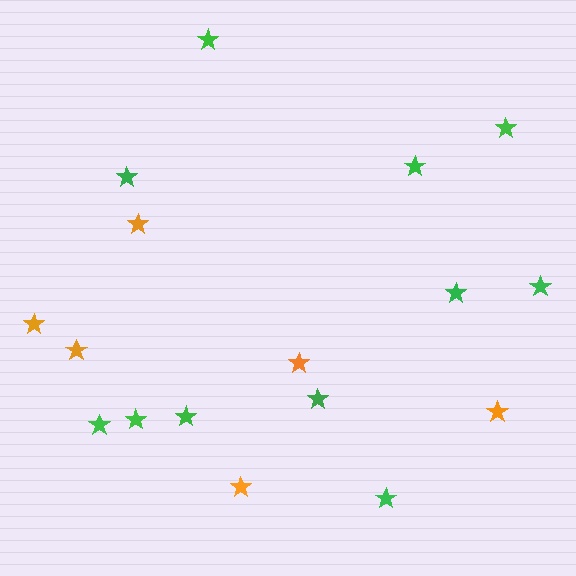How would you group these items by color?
There are 2 groups: one group of green stars (11) and one group of orange stars (6).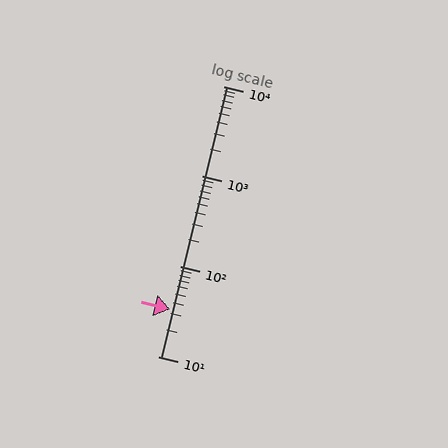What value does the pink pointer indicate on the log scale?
The pointer indicates approximately 33.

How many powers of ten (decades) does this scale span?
The scale spans 3 decades, from 10 to 10000.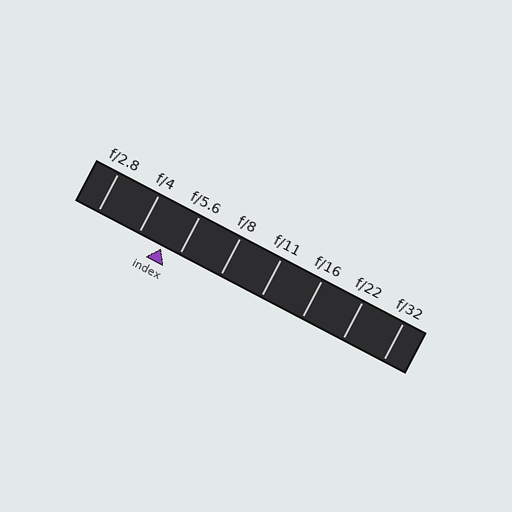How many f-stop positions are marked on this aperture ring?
There are 8 f-stop positions marked.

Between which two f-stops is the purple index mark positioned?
The index mark is between f/4 and f/5.6.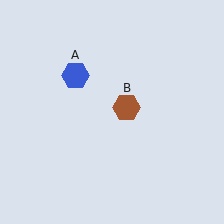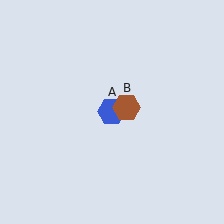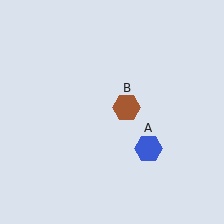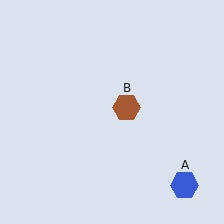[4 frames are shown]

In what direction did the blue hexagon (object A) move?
The blue hexagon (object A) moved down and to the right.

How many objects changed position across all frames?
1 object changed position: blue hexagon (object A).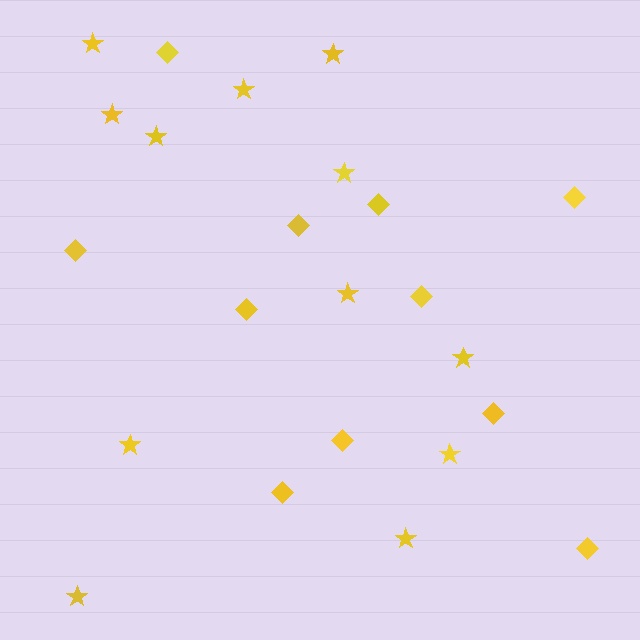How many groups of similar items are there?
There are 2 groups: one group of stars (12) and one group of diamonds (11).